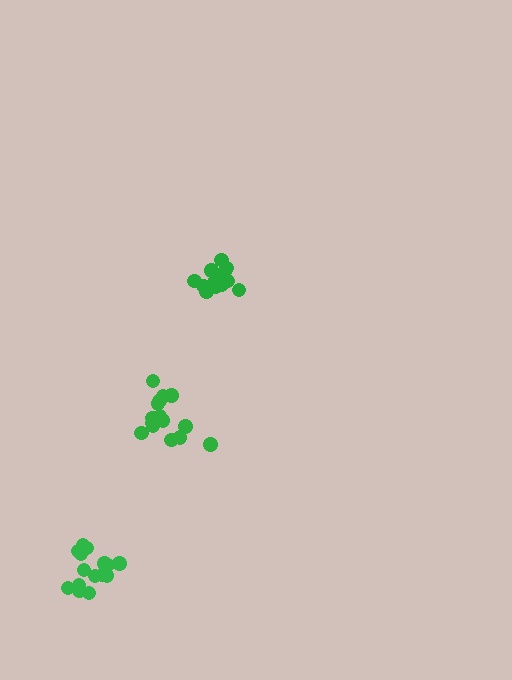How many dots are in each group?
Group 1: 16 dots, Group 2: 16 dots, Group 3: 19 dots (51 total).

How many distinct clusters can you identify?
There are 3 distinct clusters.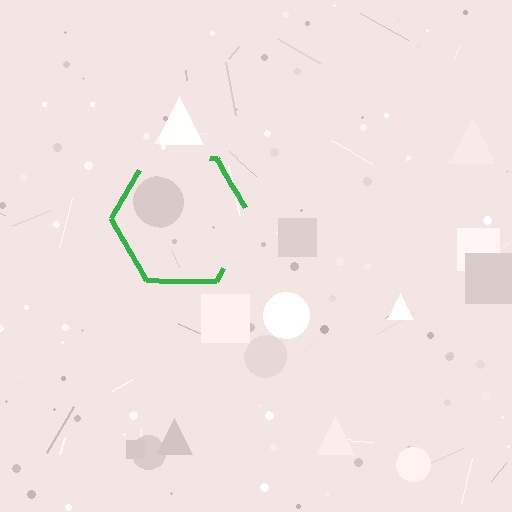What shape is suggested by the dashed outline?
The dashed outline suggests a hexagon.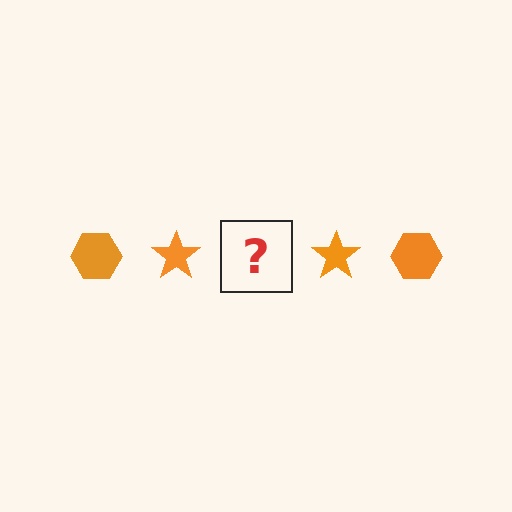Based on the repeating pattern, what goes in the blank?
The blank should be an orange hexagon.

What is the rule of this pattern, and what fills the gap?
The rule is that the pattern cycles through hexagon, star shapes in orange. The gap should be filled with an orange hexagon.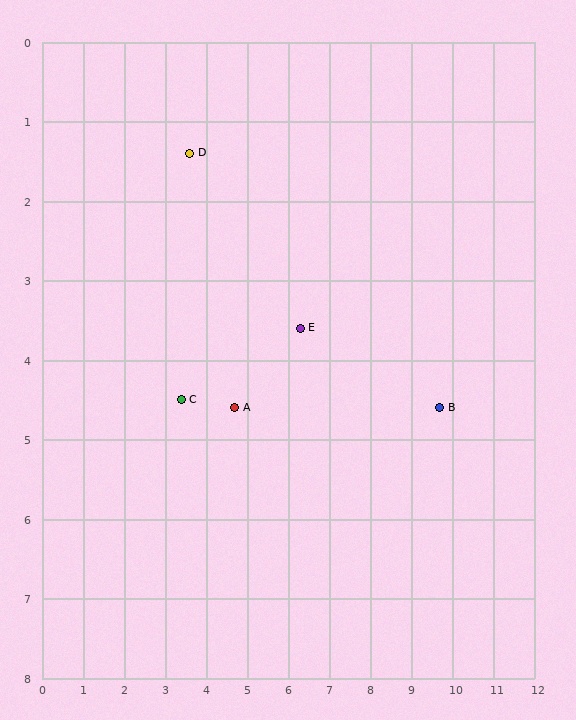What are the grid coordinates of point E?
Point E is at approximately (6.3, 3.6).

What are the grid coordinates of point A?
Point A is at approximately (4.7, 4.6).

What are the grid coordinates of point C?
Point C is at approximately (3.4, 4.5).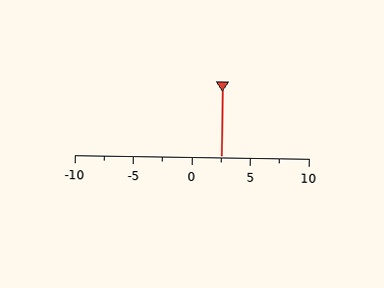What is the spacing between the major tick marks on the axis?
The major ticks are spaced 5 apart.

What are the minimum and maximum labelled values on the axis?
The axis runs from -10 to 10.